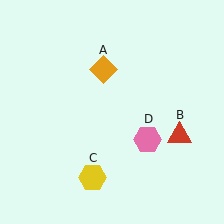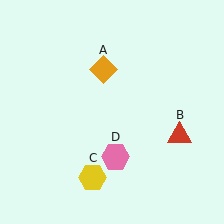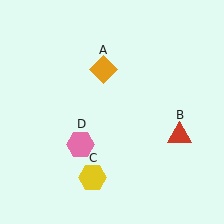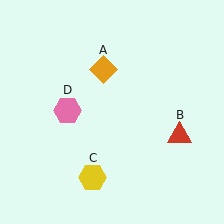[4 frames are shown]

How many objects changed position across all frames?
1 object changed position: pink hexagon (object D).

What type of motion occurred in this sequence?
The pink hexagon (object D) rotated clockwise around the center of the scene.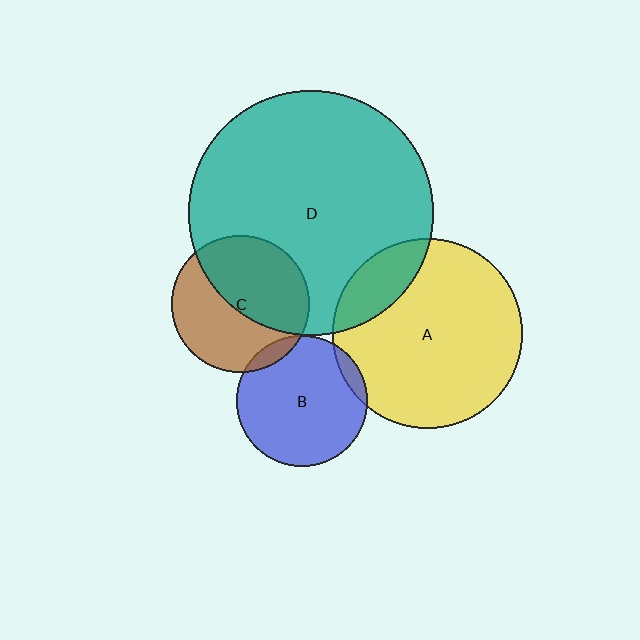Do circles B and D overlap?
Yes.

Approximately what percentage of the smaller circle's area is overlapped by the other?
Approximately 5%.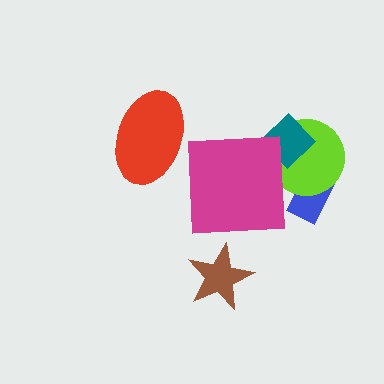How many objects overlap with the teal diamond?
1 object overlaps with the teal diamond.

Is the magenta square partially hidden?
No, no other shape covers it.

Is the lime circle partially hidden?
Yes, it is partially covered by another shape.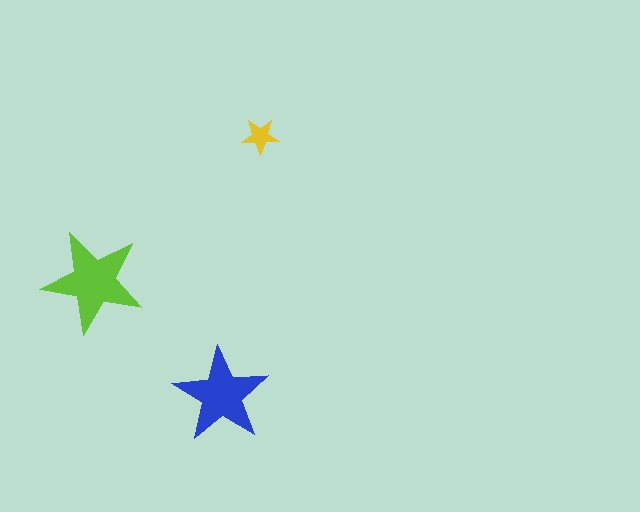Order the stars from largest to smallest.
the lime one, the blue one, the yellow one.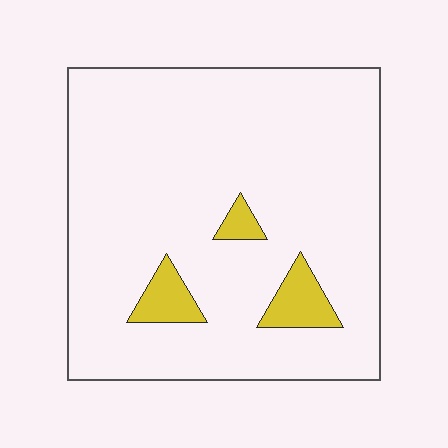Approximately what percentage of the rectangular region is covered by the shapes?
Approximately 10%.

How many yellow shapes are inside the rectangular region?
3.